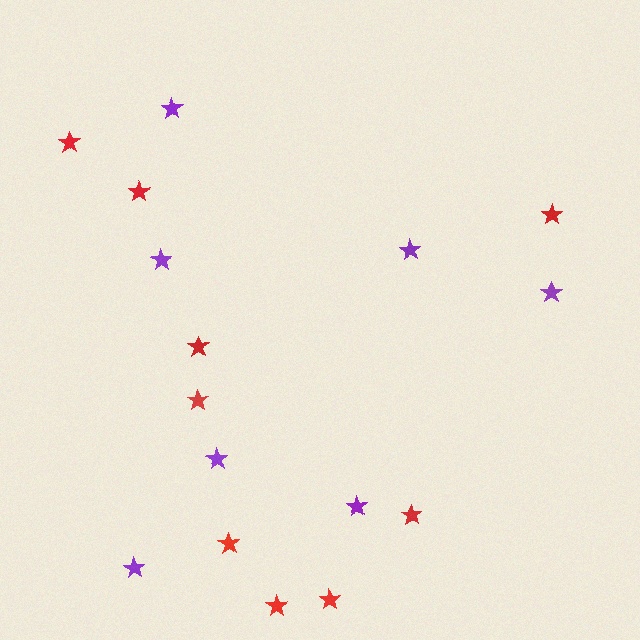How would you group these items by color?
There are 2 groups: one group of red stars (9) and one group of purple stars (7).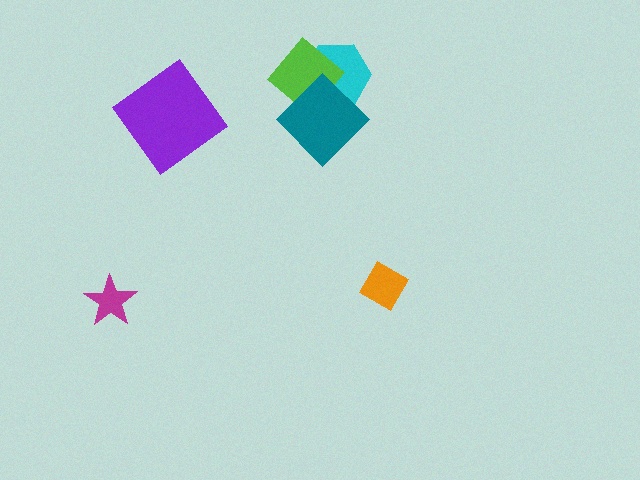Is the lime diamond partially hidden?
Yes, it is partially covered by another shape.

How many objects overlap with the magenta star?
0 objects overlap with the magenta star.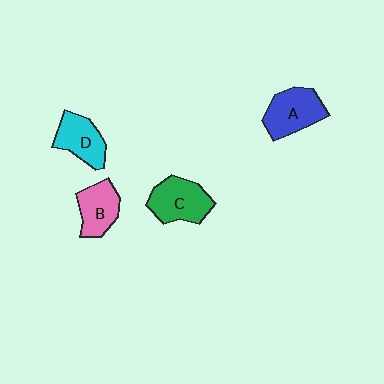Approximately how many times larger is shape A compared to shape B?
Approximately 1.2 times.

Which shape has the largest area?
Shape A (blue).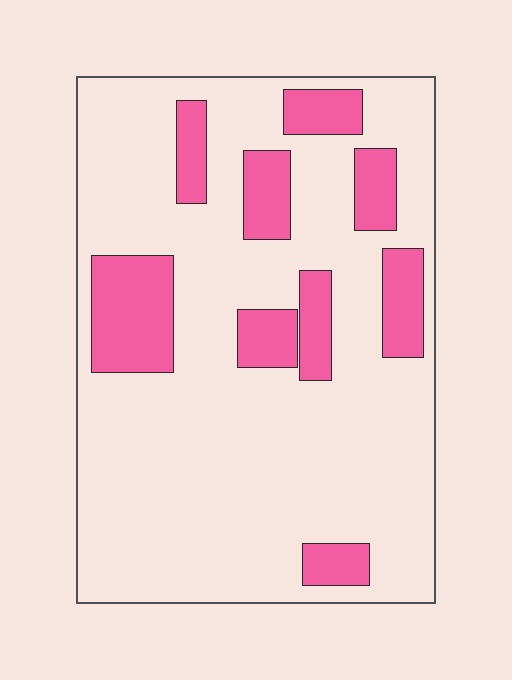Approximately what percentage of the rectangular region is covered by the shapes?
Approximately 20%.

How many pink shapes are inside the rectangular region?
9.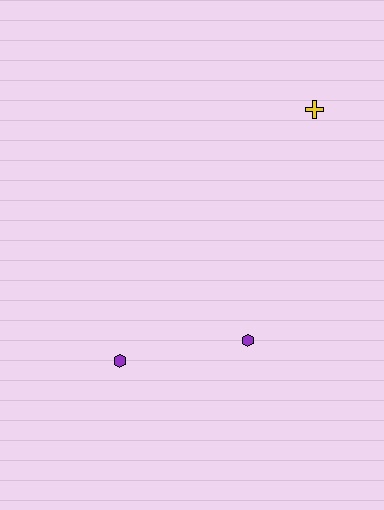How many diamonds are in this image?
There are no diamonds.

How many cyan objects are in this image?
There are no cyan objects.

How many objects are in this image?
There are 3 objects.